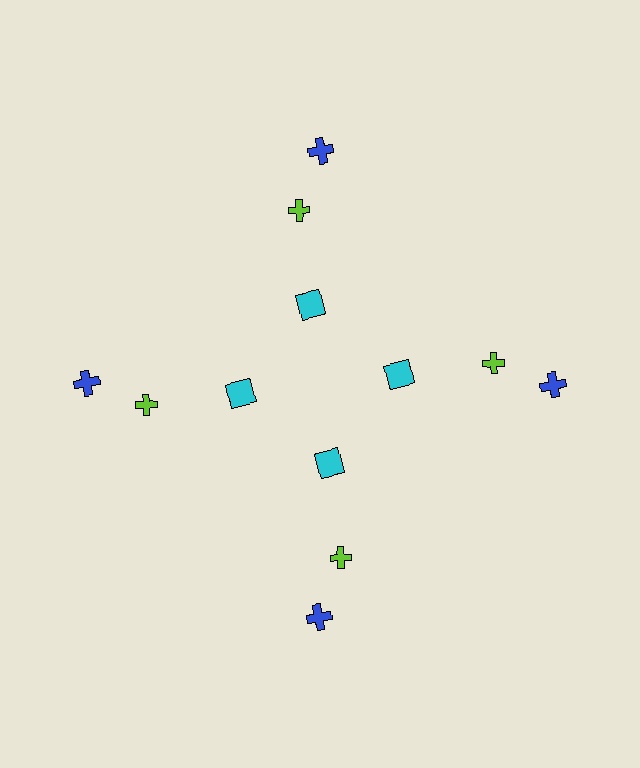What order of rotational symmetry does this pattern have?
This pattern has 4-fold rotational symmetry.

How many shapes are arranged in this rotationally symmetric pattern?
There are 12 shapes, arranged in 4 groups of 3.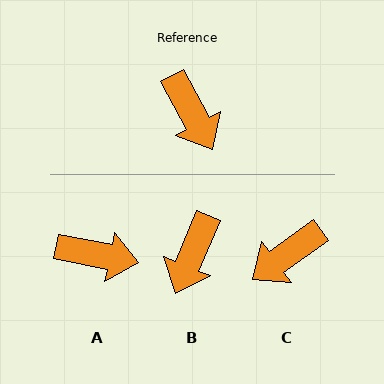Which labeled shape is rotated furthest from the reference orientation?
C, about 83 degrees away.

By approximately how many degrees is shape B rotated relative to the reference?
Approximately 52 degrees clockwise.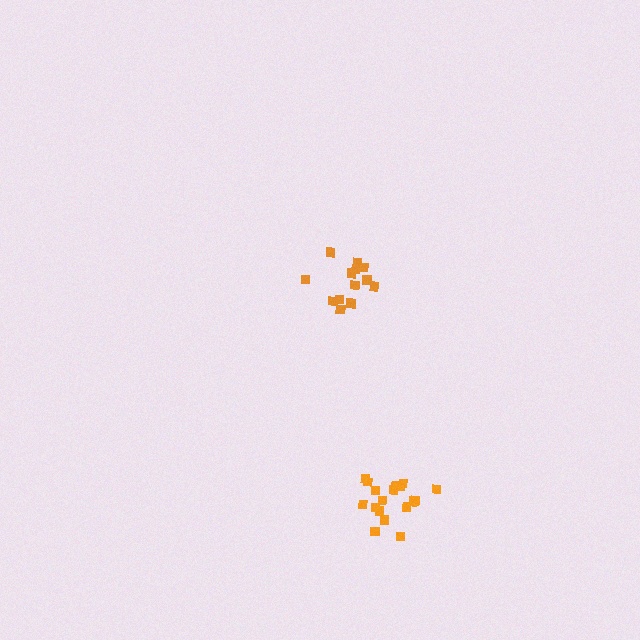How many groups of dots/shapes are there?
There are 2 groups.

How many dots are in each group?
Group 1: 18 dots, Group 2: 13 dots (31 total).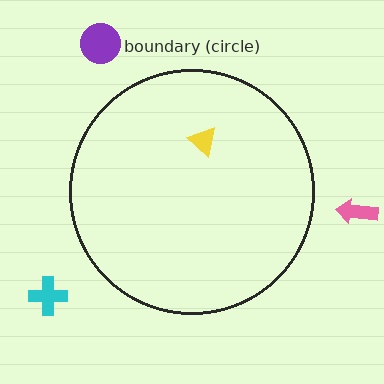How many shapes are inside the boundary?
1 inside, 3 outside.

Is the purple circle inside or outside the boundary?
Outside.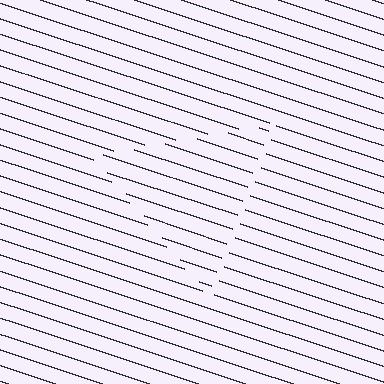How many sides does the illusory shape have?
3 sides — the line-ends trace a triangle.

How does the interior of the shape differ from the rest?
The interior of the shape contains the same grating, shifted by half a period — the contour is defined by the phase discontinuity where line-ends from the inner and outer gratings abut.